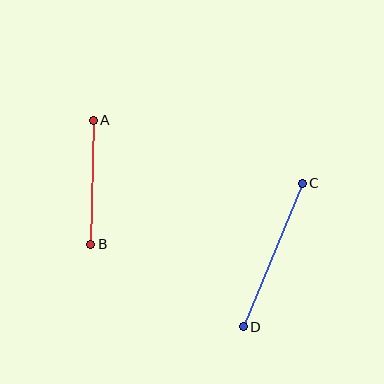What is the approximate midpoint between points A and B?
The midpoint is at approximately (92, 182) pixels.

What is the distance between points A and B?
The distance is approximately 124 pixels.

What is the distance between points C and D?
The distance is approximately 155 pixels.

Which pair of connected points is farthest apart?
Points C and D are farthest apart.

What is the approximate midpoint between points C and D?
The midpoint is at approximately (273, 255) pixels.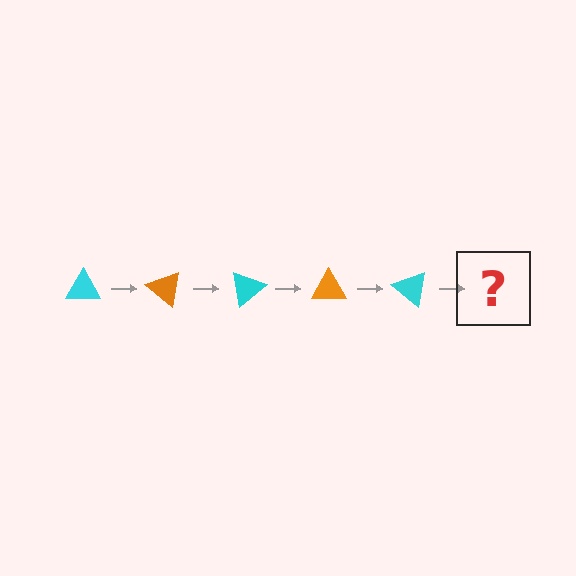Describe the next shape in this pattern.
It should be an orange triangle, rotated 200 degrees from the start.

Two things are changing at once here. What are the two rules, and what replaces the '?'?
The two rules are that it rotates 40 degrees each step and the color cycles through cyan and orange. The '?' should be an orange triangle, rotated 200 degrees from the start.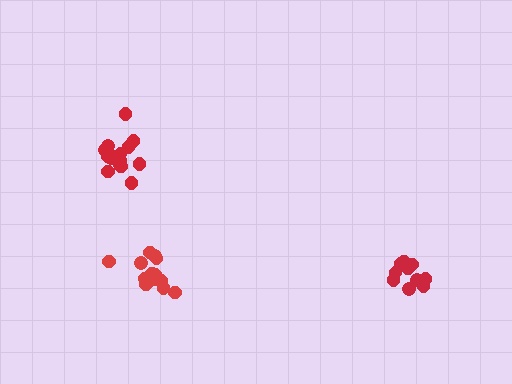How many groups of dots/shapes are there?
There are 3 groups.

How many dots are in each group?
Group 1: 15 dots, Group 2: 12 dots, Group 3: 16 dots (43 total).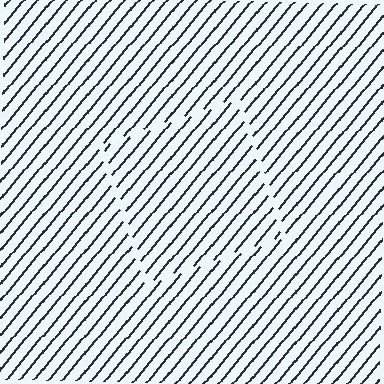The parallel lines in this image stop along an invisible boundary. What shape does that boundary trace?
An illusory square. The interior of the shape contains the same grating, shifted by half a period — the contour is defined by the phase discontinuity where line-ends from the inner and outer gratings abut.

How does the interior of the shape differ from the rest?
The interior of the shape contains the same grating, shifted by half a period — the contour is defined by the phase discontinuity where line-ends from the inner and outer gratings abut.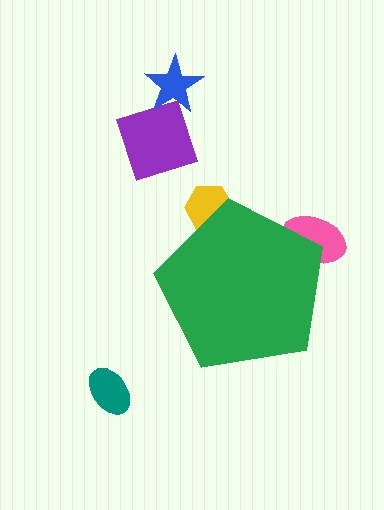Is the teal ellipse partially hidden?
No, the teal ellipse is fully visible.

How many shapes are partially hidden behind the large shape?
2 shapes are partially hidden.